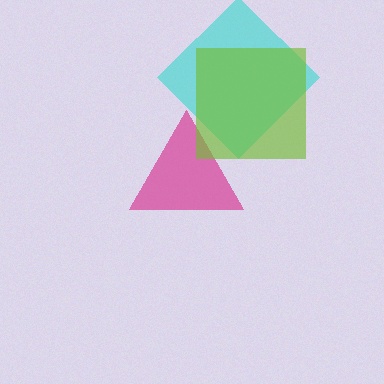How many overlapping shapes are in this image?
There are 3 overlapping shapes in the image.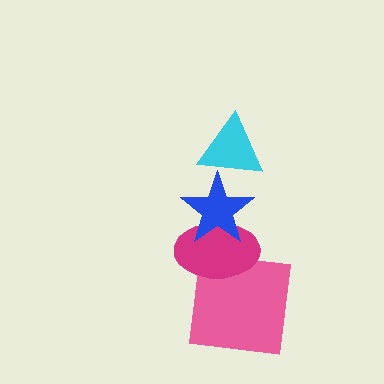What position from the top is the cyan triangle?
The cyan triangle is 1st from the top.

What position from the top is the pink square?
The pink square is 4th from the top.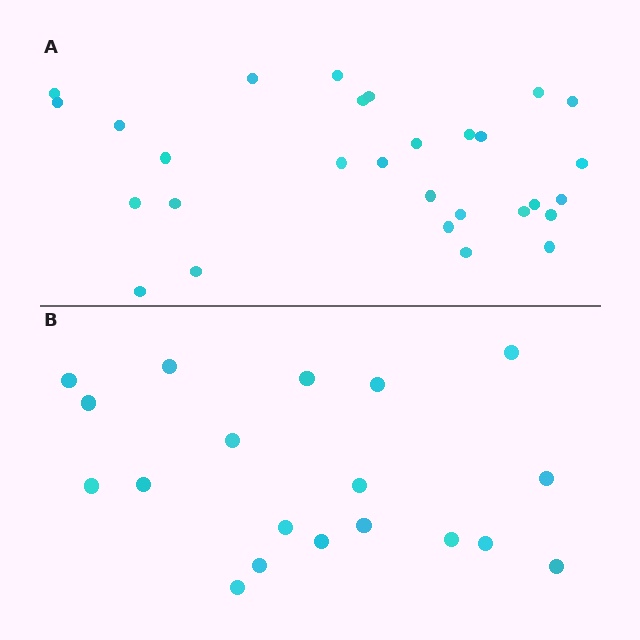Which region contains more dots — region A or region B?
Region A (the top region) has more dots.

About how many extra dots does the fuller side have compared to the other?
Region A has roughly 10 or so more dots than region B.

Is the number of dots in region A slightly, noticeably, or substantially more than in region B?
Region A has substantially more. The ratio is roughly 1.5 to 1.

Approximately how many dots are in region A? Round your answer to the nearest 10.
About 30 dots. (The exact count is 29, which rounds to 30.)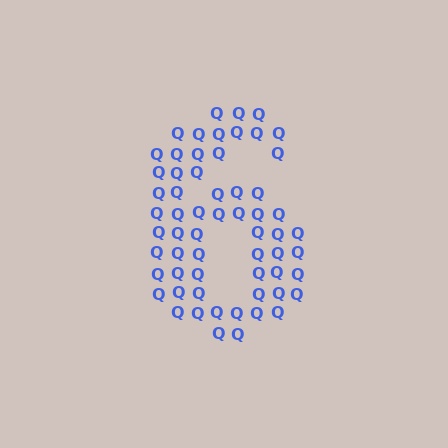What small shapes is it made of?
It is made of small letter Q's.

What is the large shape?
The large shape is the digit 6.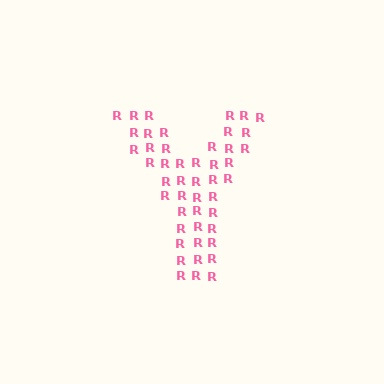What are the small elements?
The small elements are letter R's.